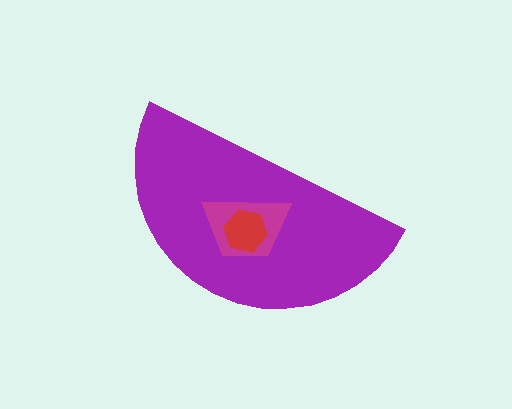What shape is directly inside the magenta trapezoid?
The red hexagon.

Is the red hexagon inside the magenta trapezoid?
Yes.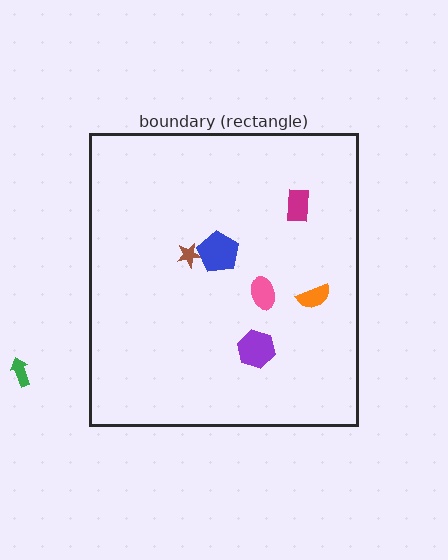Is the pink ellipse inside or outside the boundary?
Inside.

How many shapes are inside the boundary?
6 inside, 1 outside.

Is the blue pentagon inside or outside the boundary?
Inside.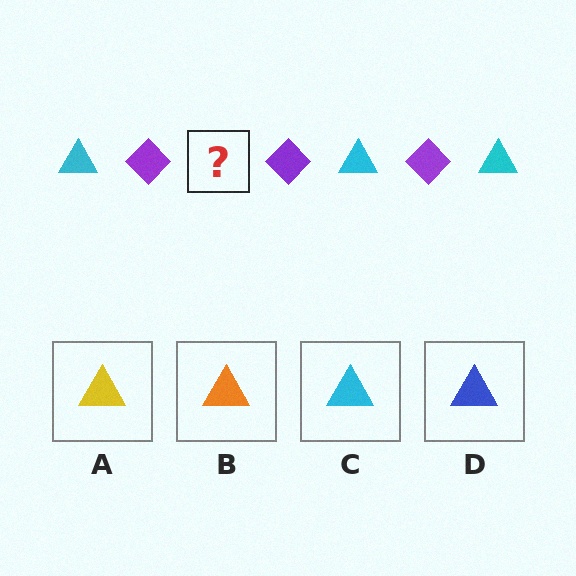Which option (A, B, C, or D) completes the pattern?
C.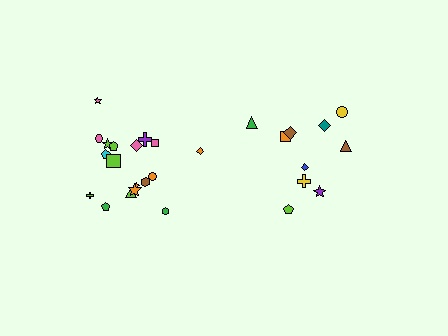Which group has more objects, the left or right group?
The left group.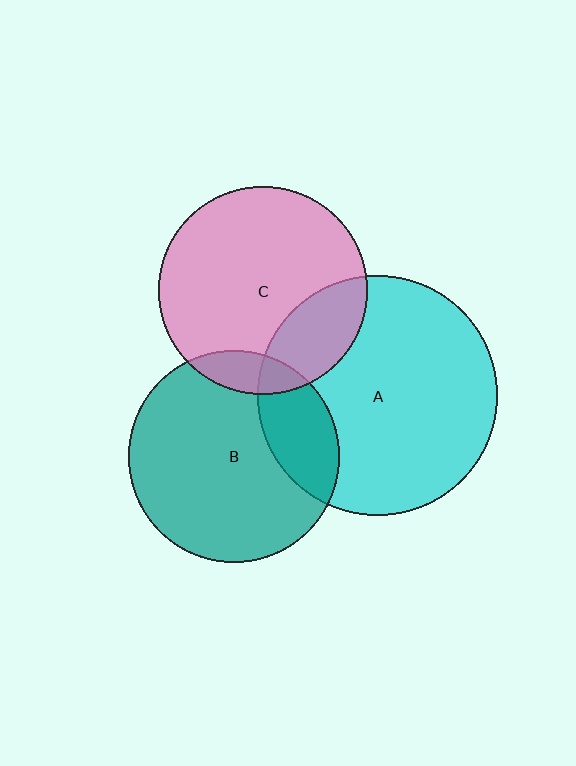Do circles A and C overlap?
Yes.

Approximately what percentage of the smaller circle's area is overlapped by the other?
Approximately 20%.